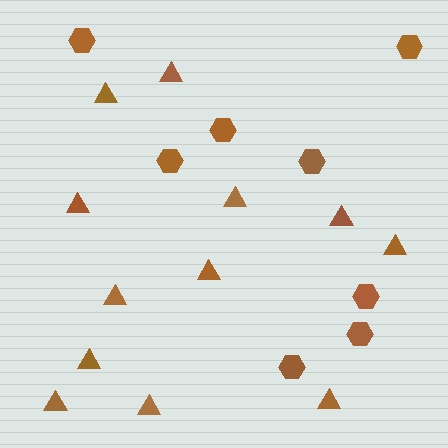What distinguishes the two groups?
There are 2 groups: one group of hexagons (8) and one group of triangles (12).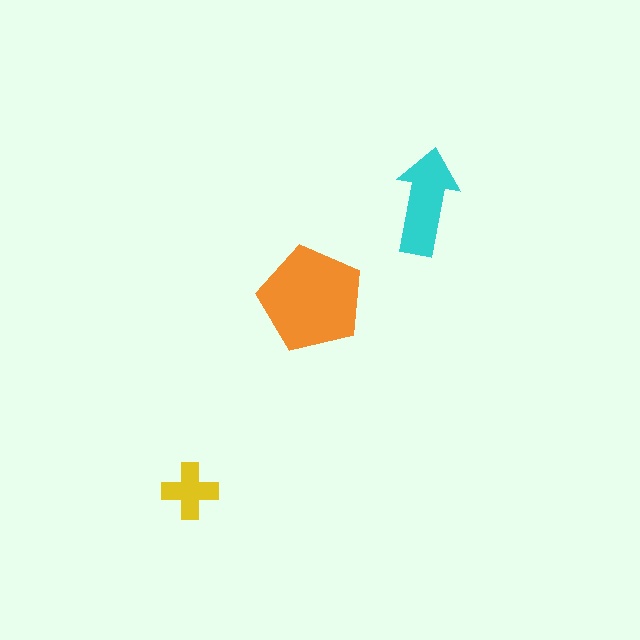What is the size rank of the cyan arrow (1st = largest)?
2nd.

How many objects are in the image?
There are 3 objects in the image.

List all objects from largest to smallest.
The orange pentagon, the cyan arrow, the yellow cross.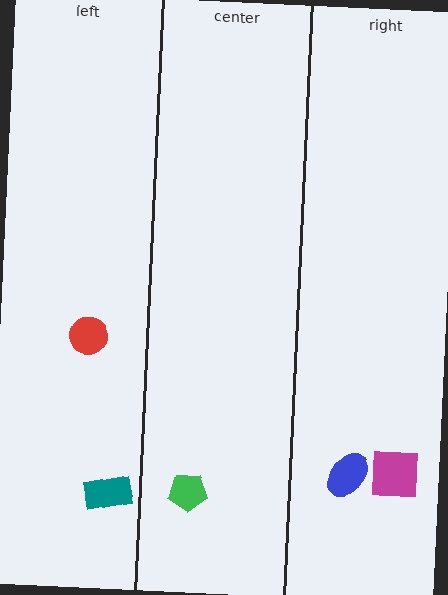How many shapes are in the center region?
1.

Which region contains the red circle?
The left region.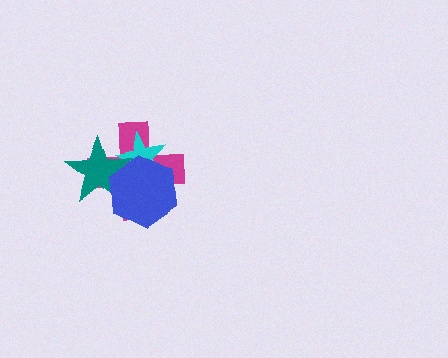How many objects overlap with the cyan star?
3 objects overlap with the cyan star.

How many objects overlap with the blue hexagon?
3 objects overlap with the blue hexagon.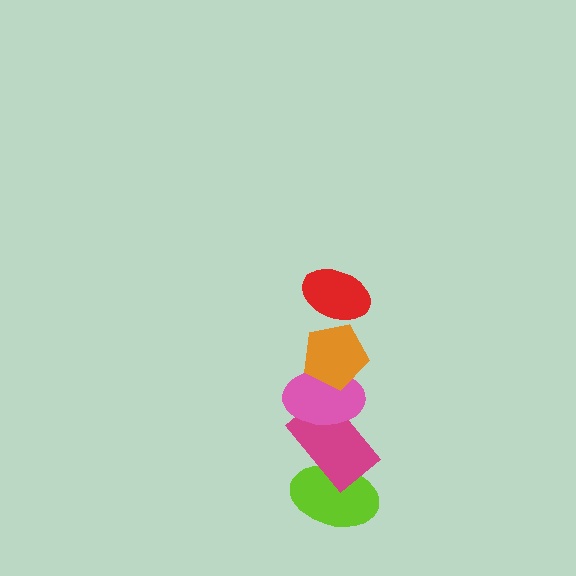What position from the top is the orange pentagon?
The orange pentagon is 2nd from the top.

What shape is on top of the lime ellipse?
The magenta rectangle is on top of the lime ellipse.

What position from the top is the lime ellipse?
The lime ellipse is 5th from the top.